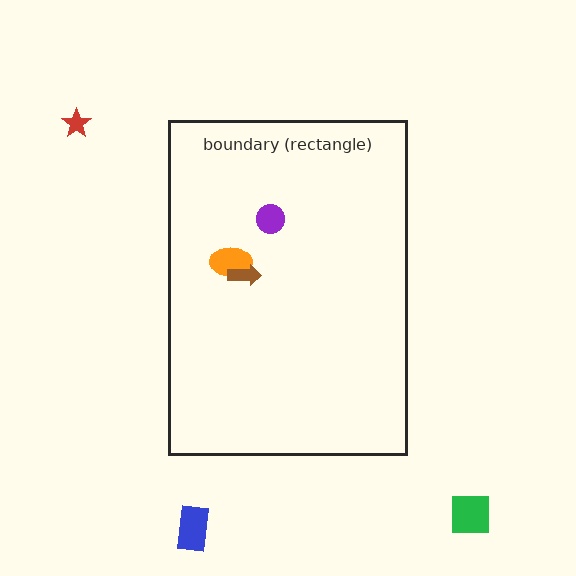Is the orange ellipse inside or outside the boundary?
Inside.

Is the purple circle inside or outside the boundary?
Inside.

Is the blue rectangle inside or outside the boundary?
Outside.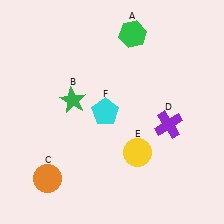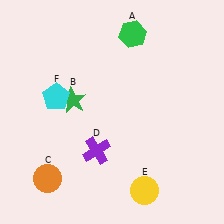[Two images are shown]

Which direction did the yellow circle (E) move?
The yellow circle (E) moved down.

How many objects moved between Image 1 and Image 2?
3 objects moved between the two images.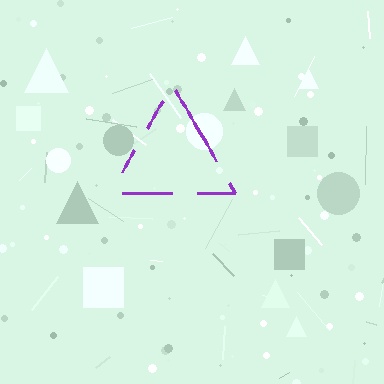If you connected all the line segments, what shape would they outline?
They would outline a triangle.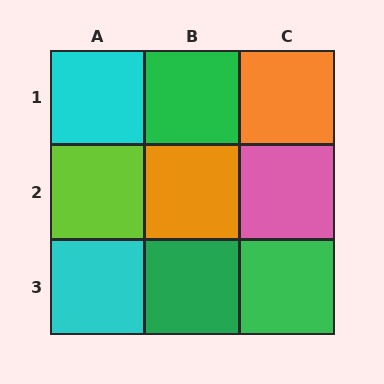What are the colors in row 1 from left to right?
Cyan, green, orange.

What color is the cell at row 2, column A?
Lime.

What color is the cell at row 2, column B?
Orange.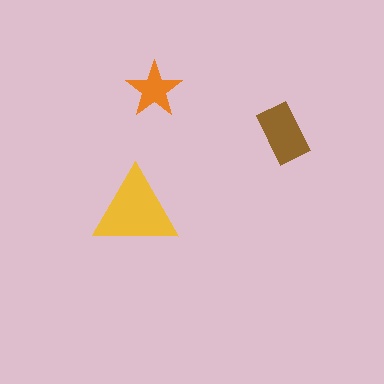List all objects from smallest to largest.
The orange star, the brown rectangle, the yellow triangle.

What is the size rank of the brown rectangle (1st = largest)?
2nd.